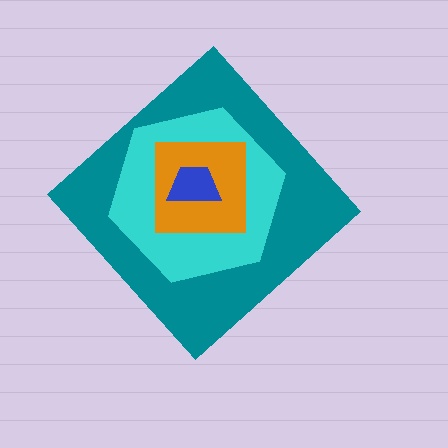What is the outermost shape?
The teal diamond.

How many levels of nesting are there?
4.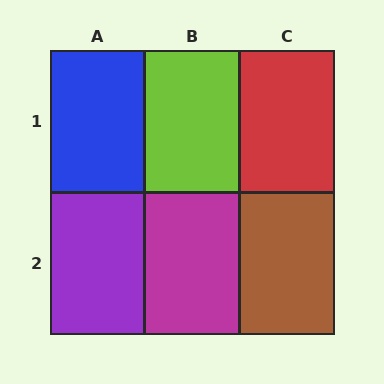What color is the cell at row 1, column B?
Lime.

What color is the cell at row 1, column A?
Blue.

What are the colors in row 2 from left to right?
Purple, magenta, brown.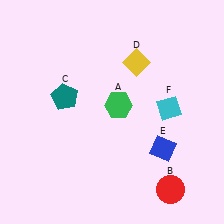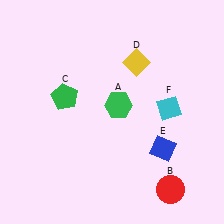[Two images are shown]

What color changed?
The pentagon (C) changed from teal in Image 1 to green in Image 2.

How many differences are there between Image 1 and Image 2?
There is 1 difference between the two images.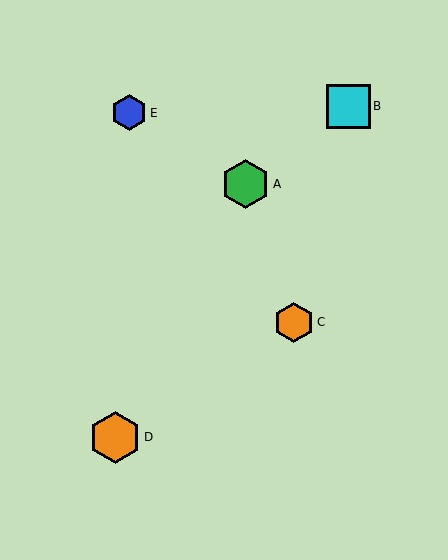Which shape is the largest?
The orange hexagon (labeled D) is the largest.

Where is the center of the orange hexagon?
The center of the orange hexagon is at (115, 437).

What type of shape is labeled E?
Shape E is a blue hexagon.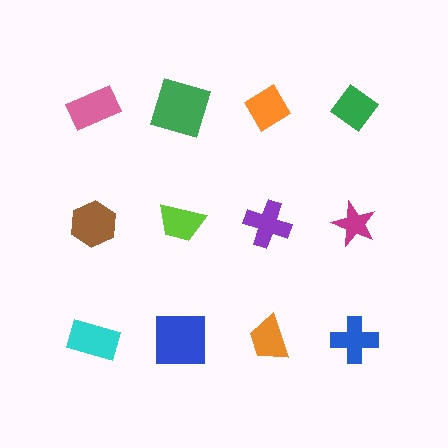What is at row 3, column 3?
An orange trapezoid.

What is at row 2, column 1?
A brown hexagon.